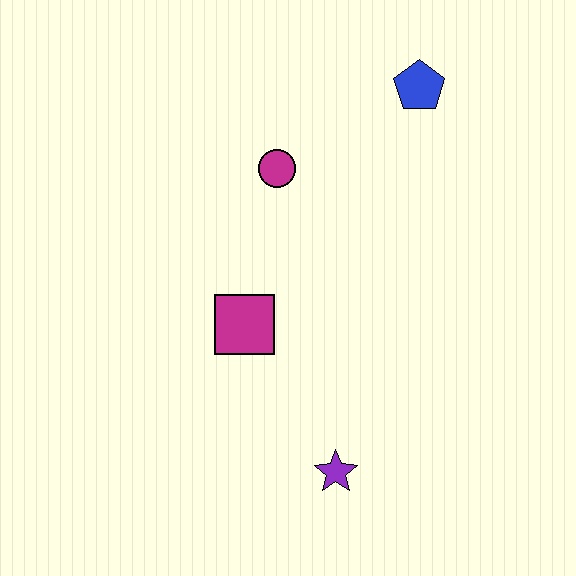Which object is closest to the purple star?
The magenta square is closest to the purple star.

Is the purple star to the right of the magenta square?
Yes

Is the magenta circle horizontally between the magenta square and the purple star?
Yes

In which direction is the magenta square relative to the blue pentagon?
The magenta square is below the blue pentagon.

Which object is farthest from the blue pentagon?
The purple star is farthest from the blue pentagon.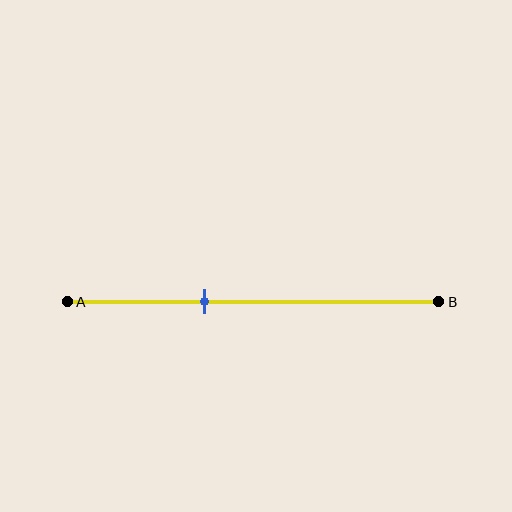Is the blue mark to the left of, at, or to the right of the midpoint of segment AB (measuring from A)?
The blue mark is to the left of the midpoint of segment AB.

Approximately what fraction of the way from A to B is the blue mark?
The blue mark is approximately 35% of the way from A to B.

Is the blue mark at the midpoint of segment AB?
No, the mark is at about 35% from A, not at the 50% midpoint.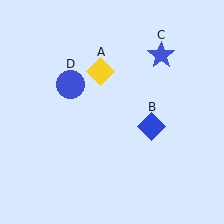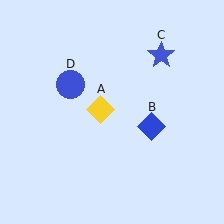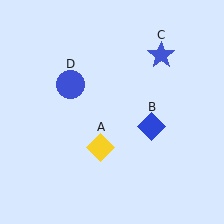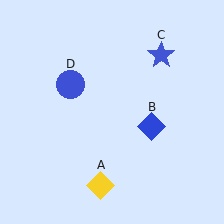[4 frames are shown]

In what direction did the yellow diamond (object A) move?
The yellow diamond (object A) moved down.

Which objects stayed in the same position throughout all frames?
Blue diamond (object B) and blue star (object C) and blue circle (object D) remained stationary.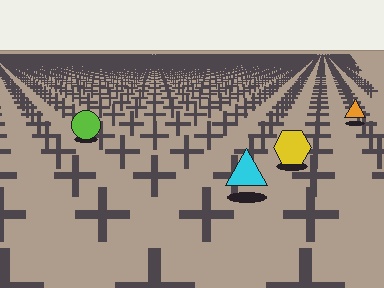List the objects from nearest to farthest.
From nearest to farthest: the cyan triangle, the yellow hexagon, the lime circle, the orange triangle.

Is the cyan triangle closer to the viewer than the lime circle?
Yes. The cyan triangle is closer — you can tell from the texture gradient: the ground texture is coarser near it.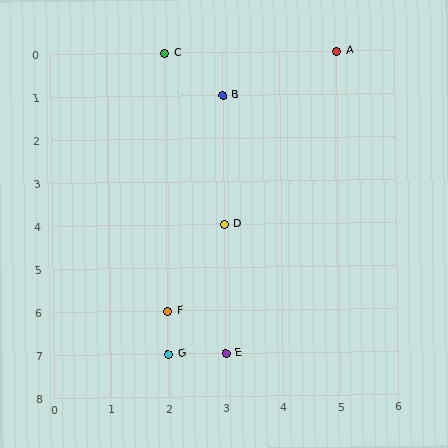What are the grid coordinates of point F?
Point F is at grid coordinates (2, 6).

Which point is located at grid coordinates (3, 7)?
Point E is at (3, 7).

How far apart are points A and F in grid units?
Points A and F are 3 columns and 6 rows apart (about 6.7 grid units diagonally).